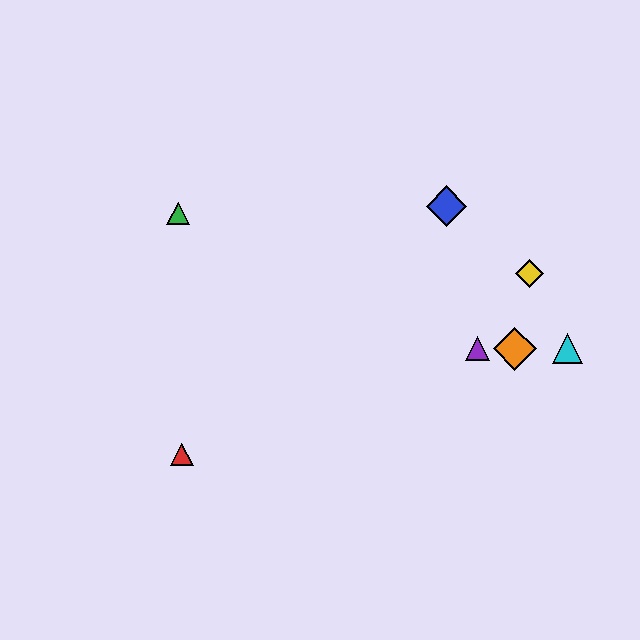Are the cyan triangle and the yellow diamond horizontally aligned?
No, the cyan triangle is at y≈349 and the yellow diamond is at y≈273.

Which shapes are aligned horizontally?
The purple triangle, the orange diamond, the cyan triangle are aligned horizontally.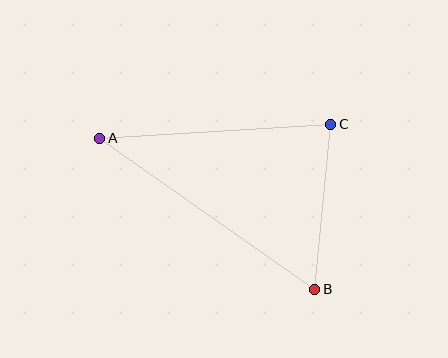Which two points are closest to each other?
Points B and C are closest to each other.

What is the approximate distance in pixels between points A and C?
The distance between A and C is approximately 231 pixels.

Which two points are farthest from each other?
Points A and B are farthest from each other.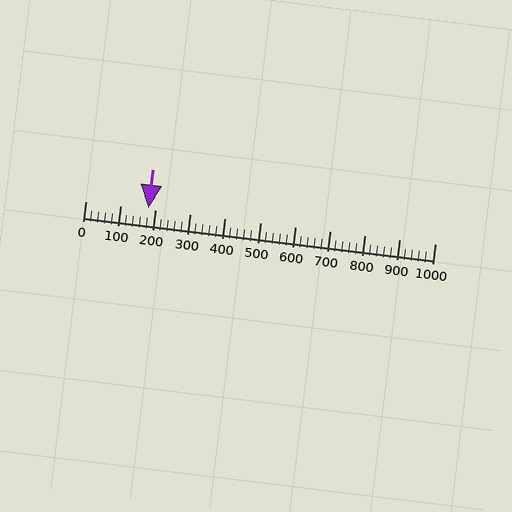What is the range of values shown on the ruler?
The ruler shows values from 0 to 1000.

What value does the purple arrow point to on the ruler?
The purple arrow points to approximately 180.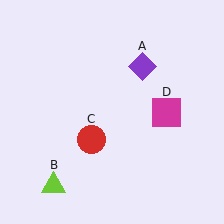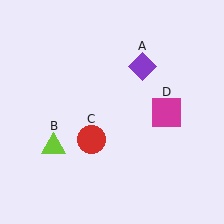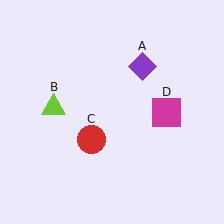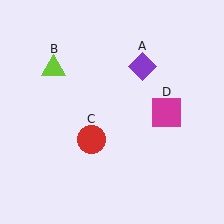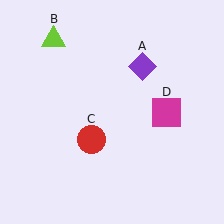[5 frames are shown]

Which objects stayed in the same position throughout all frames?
Purple diamond (object A) and red circle (object C) and magenta square (object D) remained stationary.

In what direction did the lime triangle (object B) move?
The lime triangle (object B) moved up.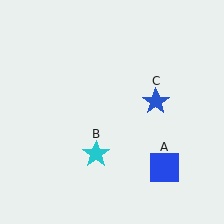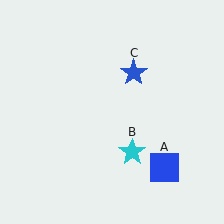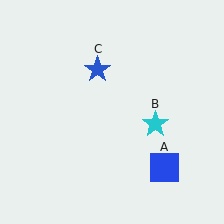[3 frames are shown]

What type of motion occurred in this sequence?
The cyan star (object B), blue star (object C) rotated counterclockwise around the center of the scene.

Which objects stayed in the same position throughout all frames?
Blue square (object A) remained stationary.